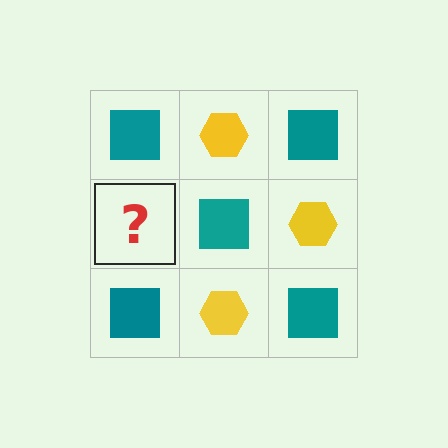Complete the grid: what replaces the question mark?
The question mark should be replaced with a yellow hexagon.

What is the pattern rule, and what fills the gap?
The rule is that it alternates teal square and yellow hexagon in a checkerboard pattern. The gap should be filled with a yellow hexagon.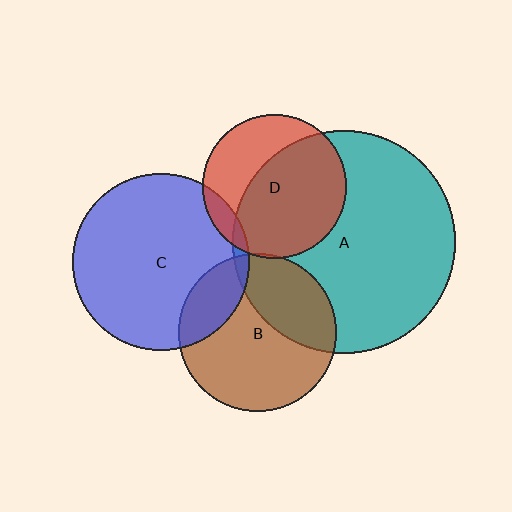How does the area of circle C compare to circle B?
Approximately 1.3 times.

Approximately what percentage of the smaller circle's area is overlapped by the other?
Approximately 5%.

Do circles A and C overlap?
Yes.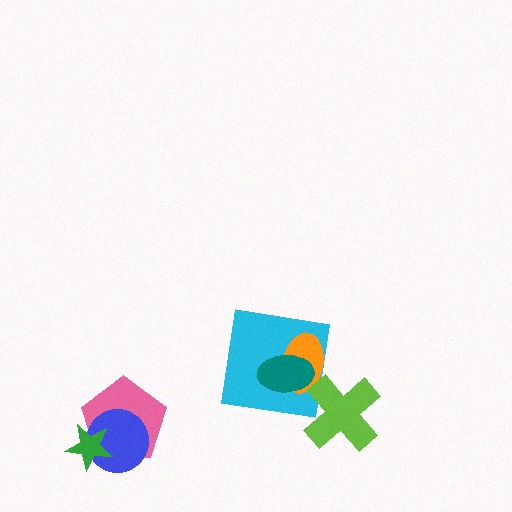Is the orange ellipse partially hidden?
Yes, it is partially covered by another shape.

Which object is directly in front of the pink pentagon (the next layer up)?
The blue circle is directly in front of the pink pentagon.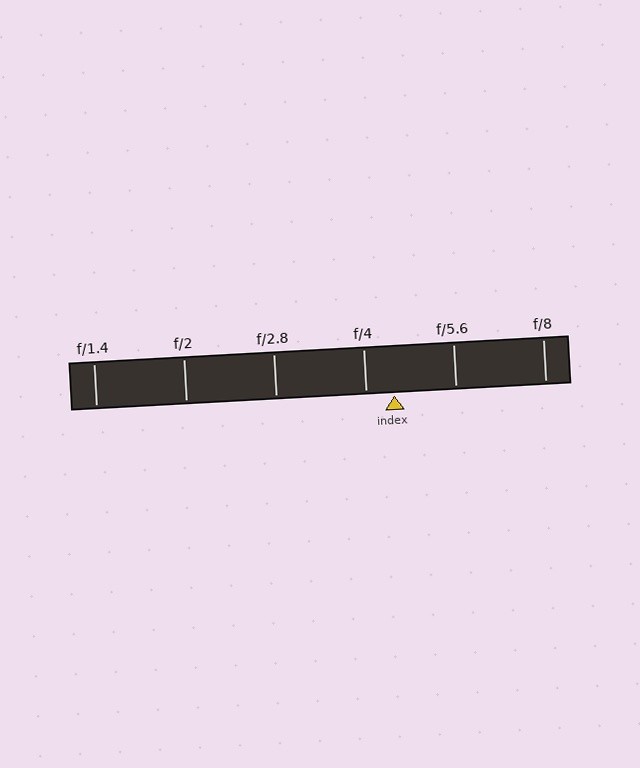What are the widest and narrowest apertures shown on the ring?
The widest aperture shown is f/1.4 and the narrowest is f/8.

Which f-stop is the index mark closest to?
The index mark is closest to f/4.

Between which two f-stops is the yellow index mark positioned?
The index mark is between f/4 and f/5.6.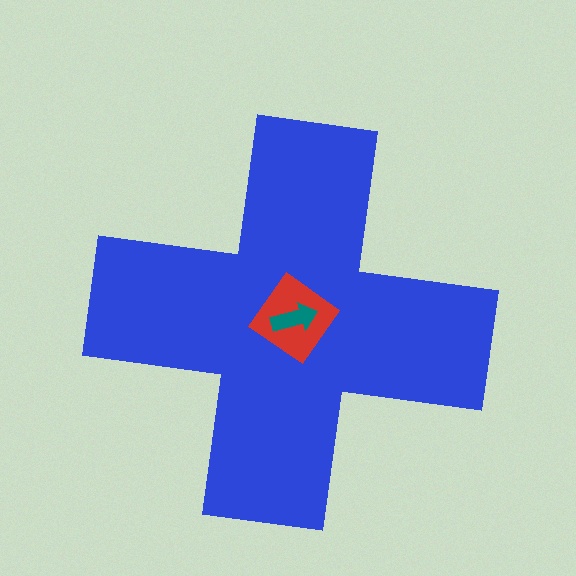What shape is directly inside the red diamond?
The teal arrow.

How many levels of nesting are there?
3.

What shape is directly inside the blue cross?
The red diamond.